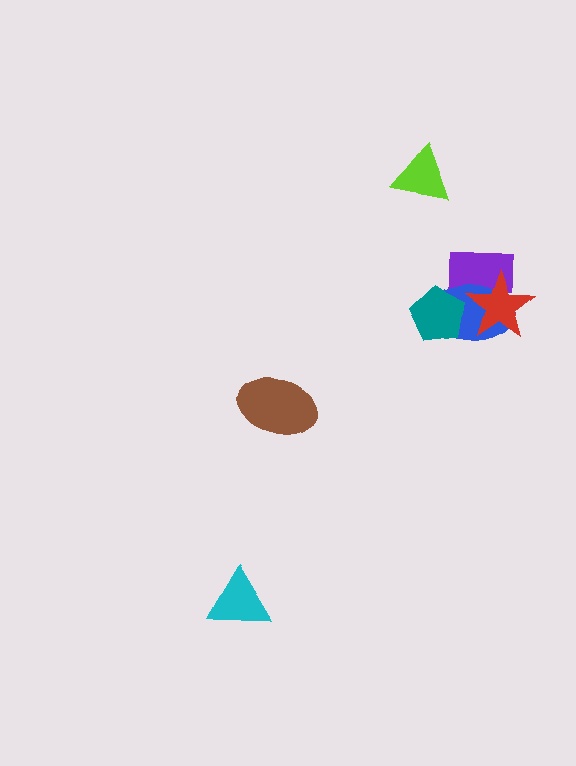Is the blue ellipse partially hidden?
Yes, it is partially covered by another shape.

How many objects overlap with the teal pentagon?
1 object overlaps with the teal pentagon.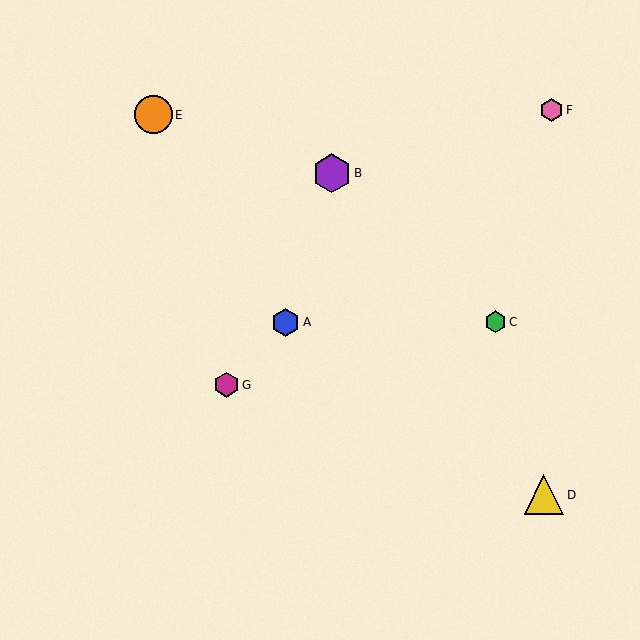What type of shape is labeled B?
Shape B is a purple hexagon.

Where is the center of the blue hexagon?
The center of the blue hexagon is at (286, 322).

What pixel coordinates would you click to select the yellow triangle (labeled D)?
Click at (544, 495) to select the yellow triangle D.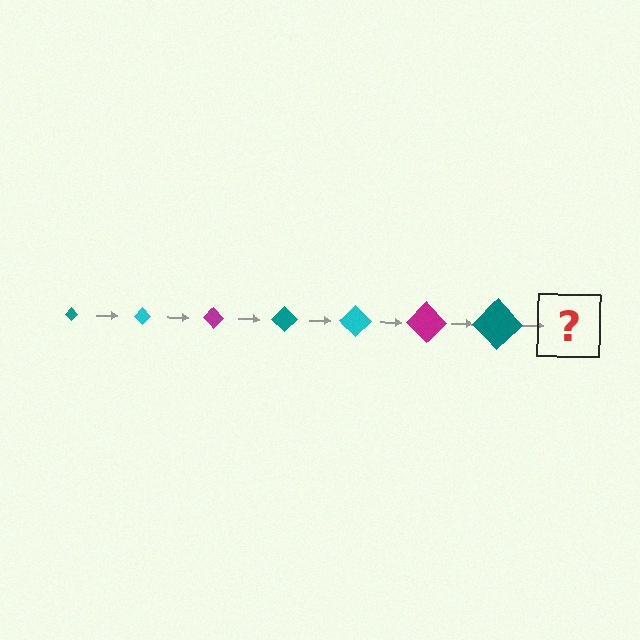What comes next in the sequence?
The next element should be a cyan diamond, larger than the previous one.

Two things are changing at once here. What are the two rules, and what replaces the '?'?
The two rules are that the diamond grows larger each step and the color cycles through teal, cyan, and magenta. The '?' should be a cyan diamond, larger than the previous one.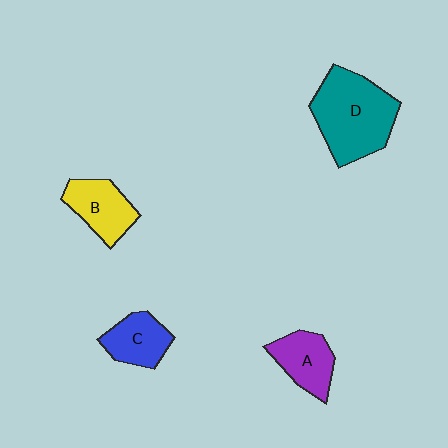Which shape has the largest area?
Shape D (teal).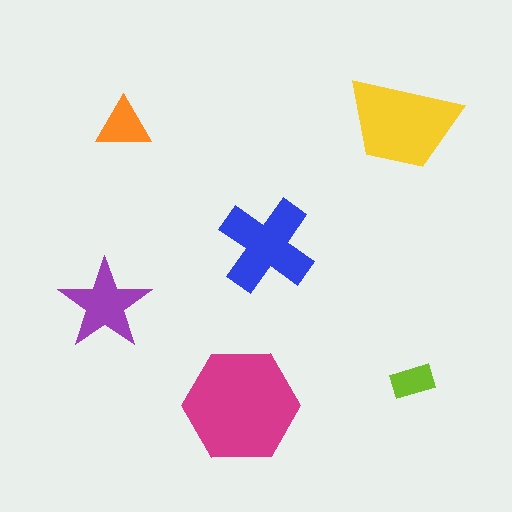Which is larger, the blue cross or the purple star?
The blue cross.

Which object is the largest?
The magenta hexagon.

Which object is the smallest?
The lime rectangle.